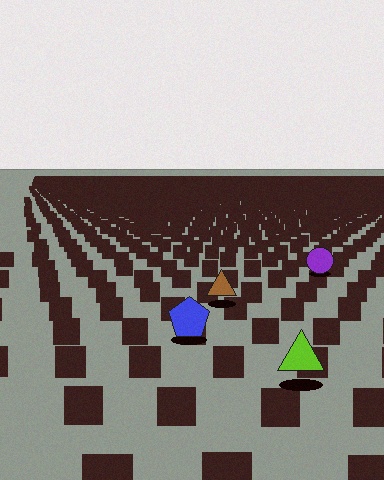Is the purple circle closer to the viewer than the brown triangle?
No. The brown triangle is closer — you can tell from the texture gradient: the ground texture is coarser near it.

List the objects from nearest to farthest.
From nearest to farthest: the lime triangle, the blue pentagon, the brown triangle, the purple circle.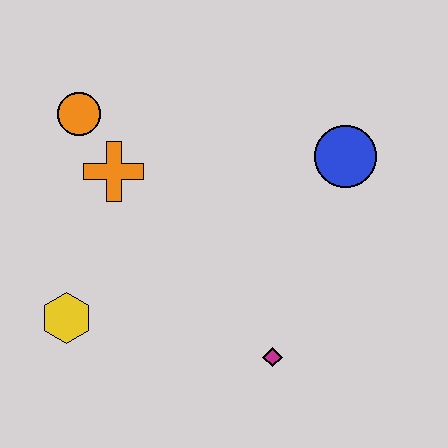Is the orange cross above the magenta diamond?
Yes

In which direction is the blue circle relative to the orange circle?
The blue circle is to the right of the orange circle.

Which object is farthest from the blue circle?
The yellow hexagon is farthest from the blue circle.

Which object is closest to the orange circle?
The orange cross is closest to the orange circle.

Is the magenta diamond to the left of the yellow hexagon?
No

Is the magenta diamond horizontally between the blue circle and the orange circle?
Yes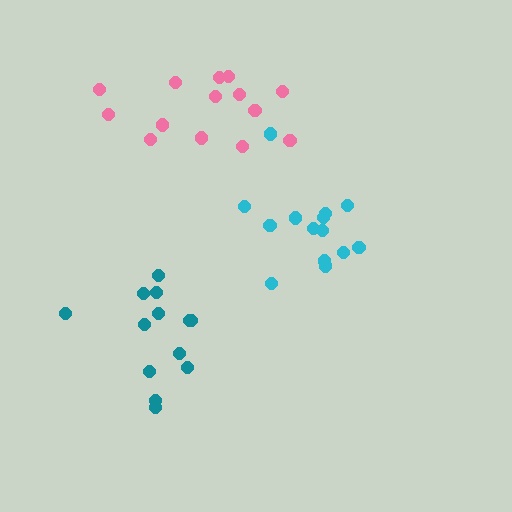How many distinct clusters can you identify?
There are 3 distinct clusters.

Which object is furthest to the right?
The cyan cluster is rightmost.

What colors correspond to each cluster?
The clusters are colored: pink, cyan, teal.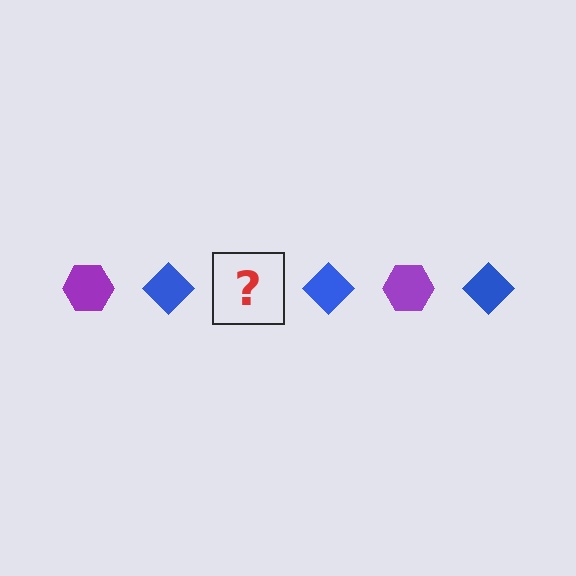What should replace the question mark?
The question mark should be replaced with a purple hexagon.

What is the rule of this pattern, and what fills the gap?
The rule is that the pattern alternates between purple hexagon and blue diamond. The gap should be filled with a purple hexagon.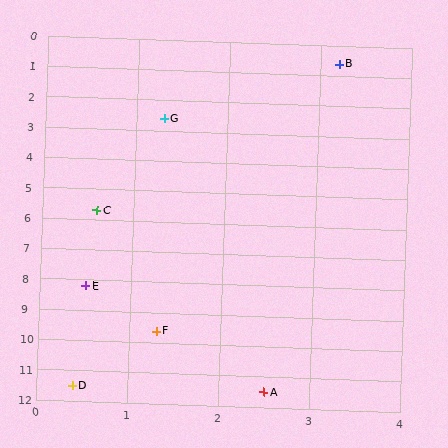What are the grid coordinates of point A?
Point A is at approximately (2.5, 11.5).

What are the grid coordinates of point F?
Point F is at approximately (1.3, 9.6).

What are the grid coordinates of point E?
Point E is at approximately (0.5, 8.2).